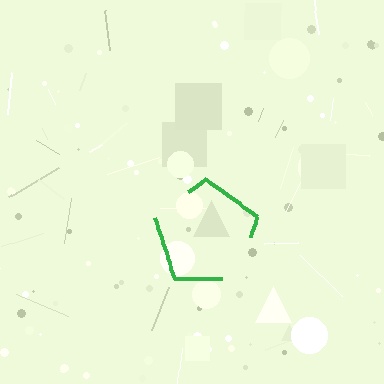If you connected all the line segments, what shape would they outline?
They would outline a pentagon.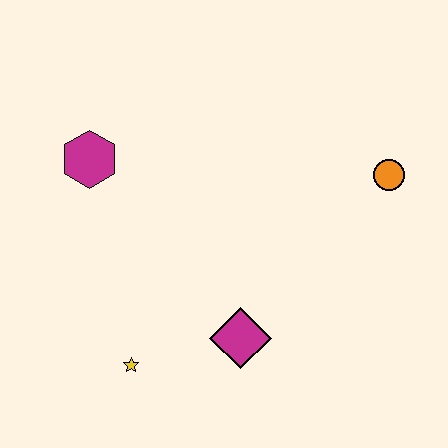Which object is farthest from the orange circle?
The yellow star is farthest from the orange circle.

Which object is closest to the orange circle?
The magenta diamond is closest to the orange circle.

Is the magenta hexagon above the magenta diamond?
Yes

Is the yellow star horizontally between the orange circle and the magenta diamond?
No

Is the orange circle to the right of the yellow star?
Yes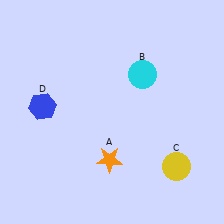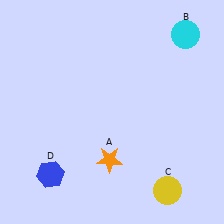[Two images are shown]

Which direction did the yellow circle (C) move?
The yellow circle (C) moved down.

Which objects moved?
The objects that moved are: the cyan circle (B), the yellow circle (C), the blue hexagon (D).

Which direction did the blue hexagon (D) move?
The blue hexagon (D) moved down.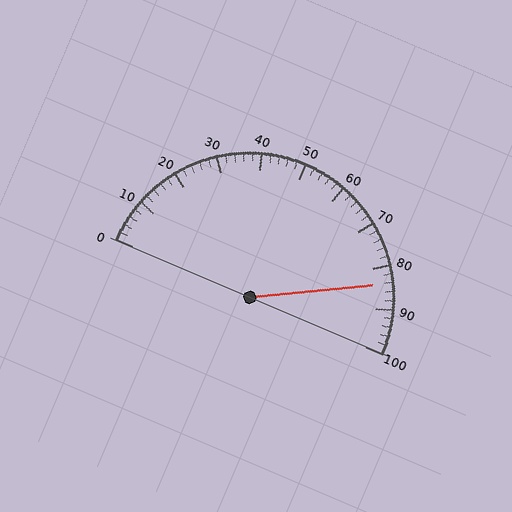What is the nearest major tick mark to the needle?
The nearest major tick mark is 80.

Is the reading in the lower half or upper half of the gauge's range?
The reading is in the upper half of the range (0 to 100).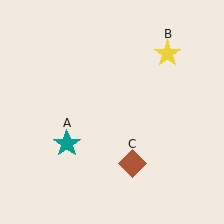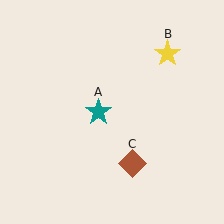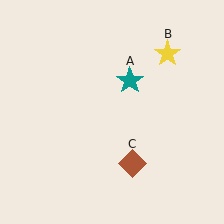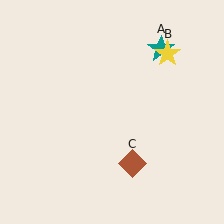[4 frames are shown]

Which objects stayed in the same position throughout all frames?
Yellow star (object B) and brown diamond (object C) remained stationary.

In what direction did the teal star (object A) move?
The teal star (object A) moved up and to the right.